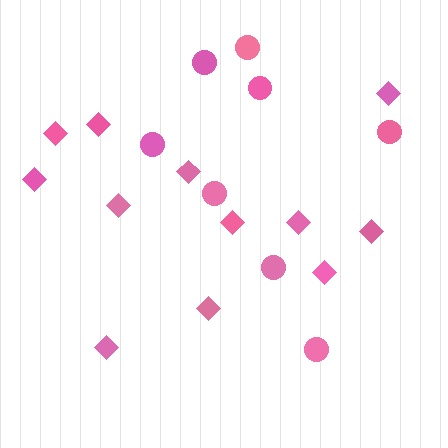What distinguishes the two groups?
There are 2 groups: one group of diamonds (12) and one group of circles (8).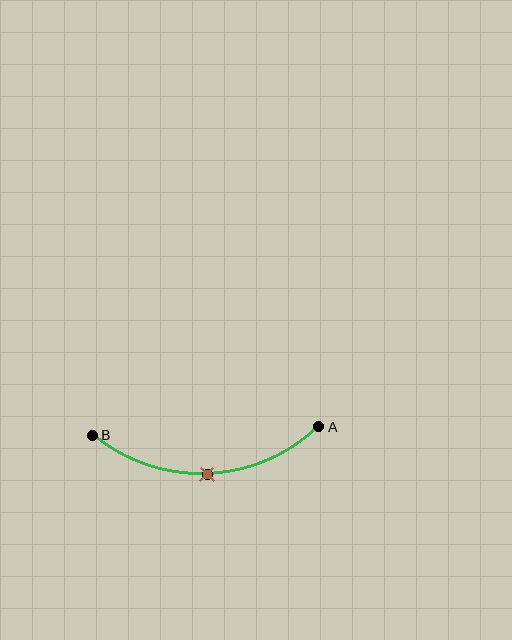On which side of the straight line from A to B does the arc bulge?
The arc bulges below the straight line connecting A and B.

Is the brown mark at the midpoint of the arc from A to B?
Yes. The brown mark lies on the arc at equal arc-length from both A and B — it is the arc midpoint.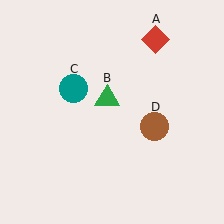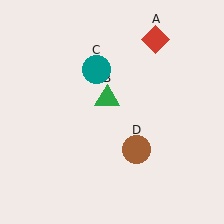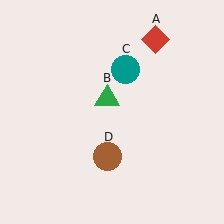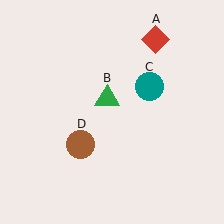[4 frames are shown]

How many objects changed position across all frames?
2 objects changed position: teal circle (object C), brown circle (object D).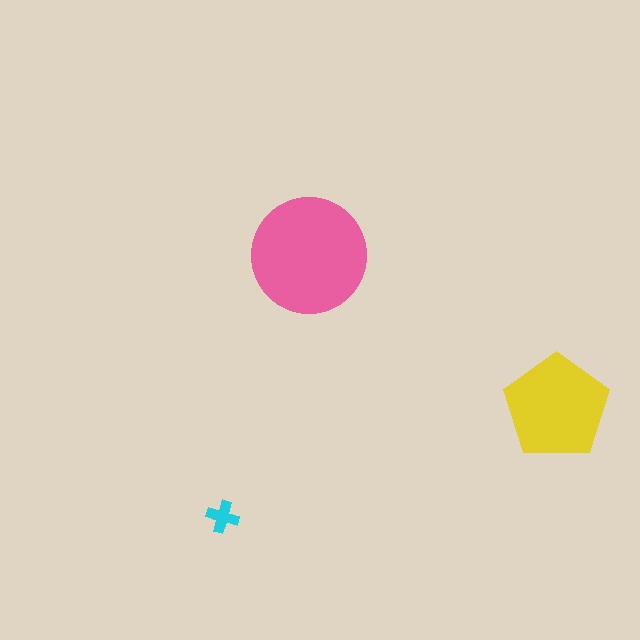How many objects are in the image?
There are 3 objects in the image.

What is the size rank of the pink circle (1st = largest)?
1st.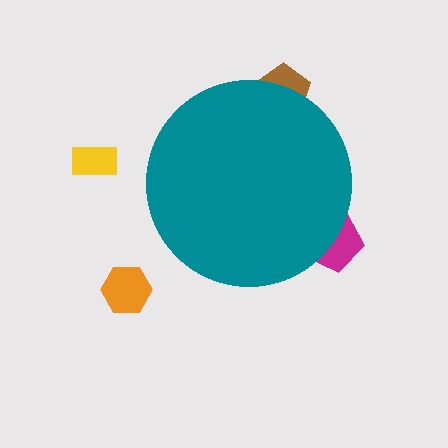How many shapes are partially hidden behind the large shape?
2 shapes are partially hidden.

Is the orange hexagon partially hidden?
No, the orange hexagon is fully visible.